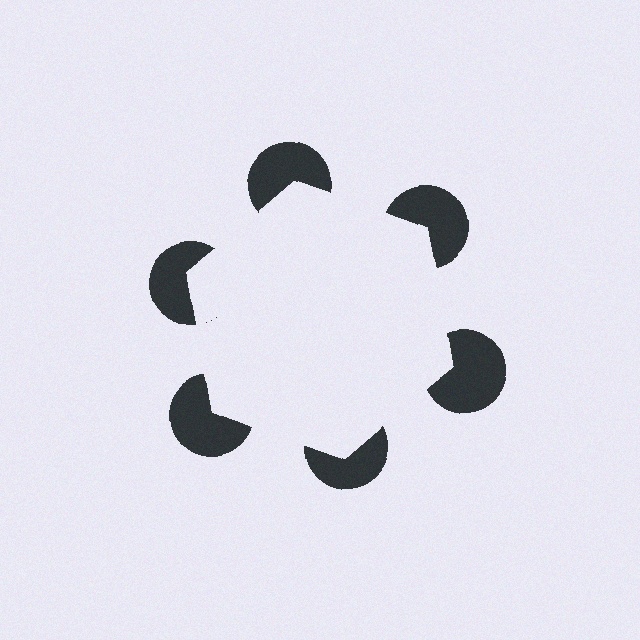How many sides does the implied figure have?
6 sides.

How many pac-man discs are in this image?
There are 6 — one at each vertex of the illusory hexagon.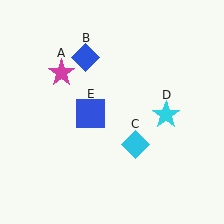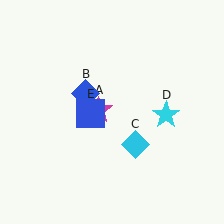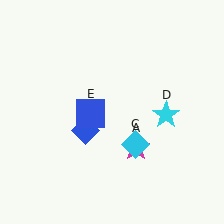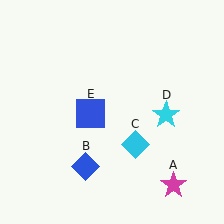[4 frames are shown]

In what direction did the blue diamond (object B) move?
The blue diamond (object B) moved down.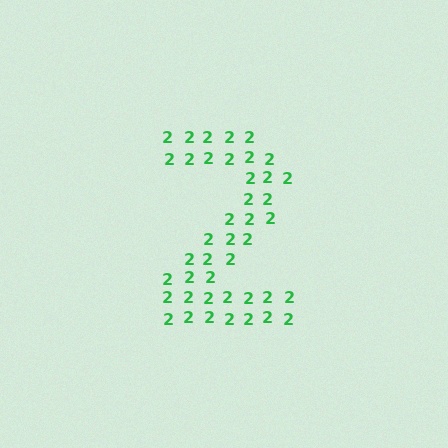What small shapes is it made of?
It is made of small digit 2's.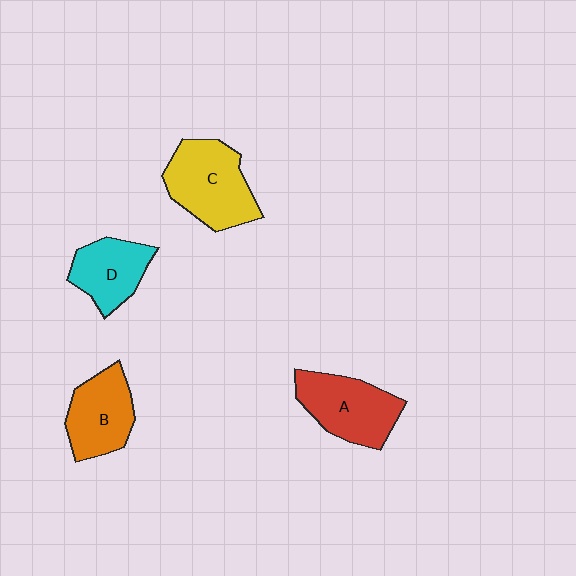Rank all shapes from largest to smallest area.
From largest to smallest: C (yellow), A (red), B (orange), D (cyan).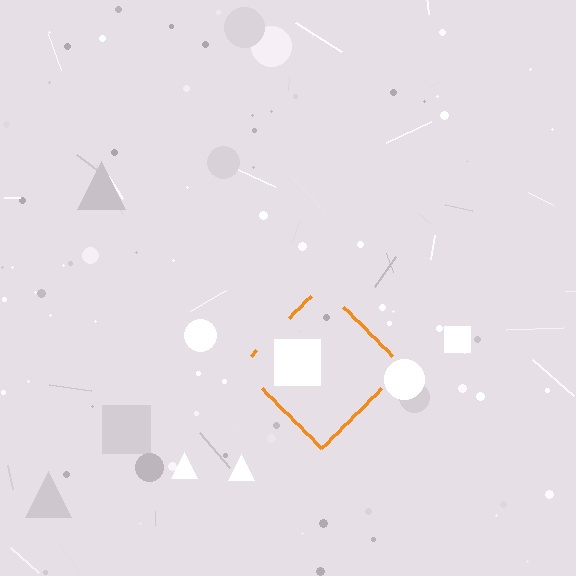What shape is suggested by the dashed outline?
The dashed outline suggests a diamond.